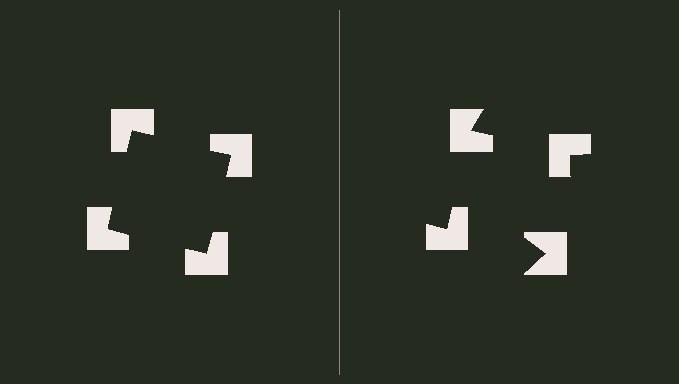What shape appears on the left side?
An illusory square.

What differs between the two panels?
The notched squares are positioned identically on both sides; only the wedge orientations differ. On the left they align to a square; on the right they are misaligned.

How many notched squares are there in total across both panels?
8 — 4 on each side.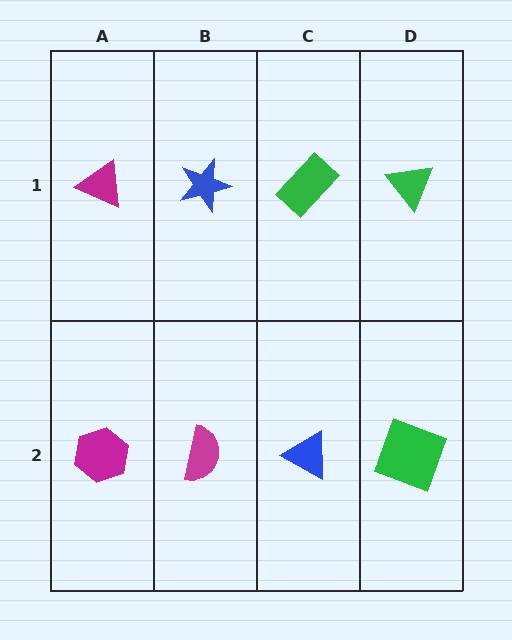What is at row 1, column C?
A green rectangle.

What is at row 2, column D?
A green square.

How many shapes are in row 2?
4 shapes.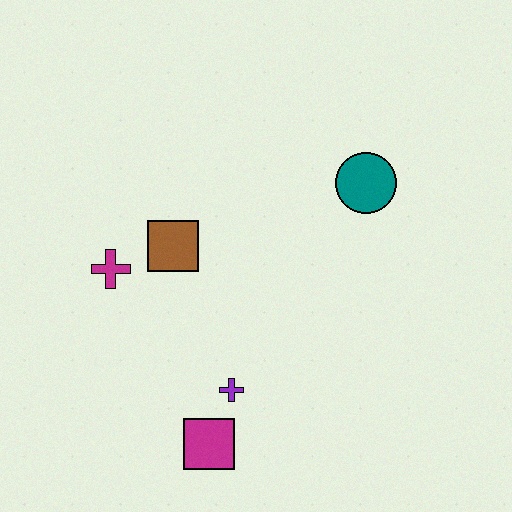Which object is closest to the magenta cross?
The brown square is closest to the magenta cross.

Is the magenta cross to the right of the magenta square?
No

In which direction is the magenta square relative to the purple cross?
The magenta square is below the purple cross.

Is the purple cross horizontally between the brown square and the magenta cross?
No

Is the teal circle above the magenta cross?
Yes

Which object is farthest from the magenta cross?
The teal circle is farthest from the magenta cross.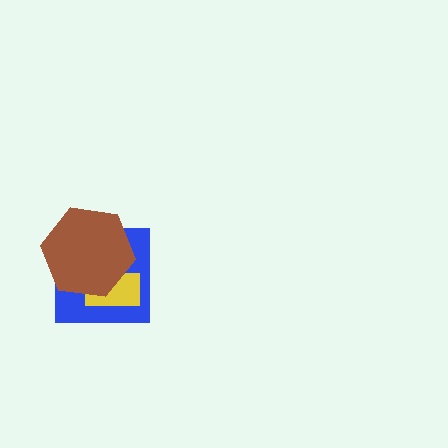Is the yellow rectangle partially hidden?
Yes, it is partially covered by another shape.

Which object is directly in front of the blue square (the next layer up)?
The yellow rectangle is directly in front of the blue square.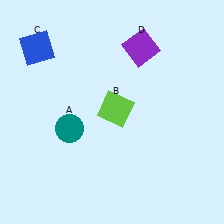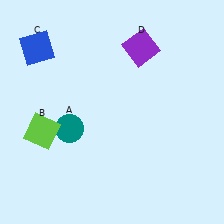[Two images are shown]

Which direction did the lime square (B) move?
The lime square (B) moved left.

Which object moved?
The lime square (B) moved left.